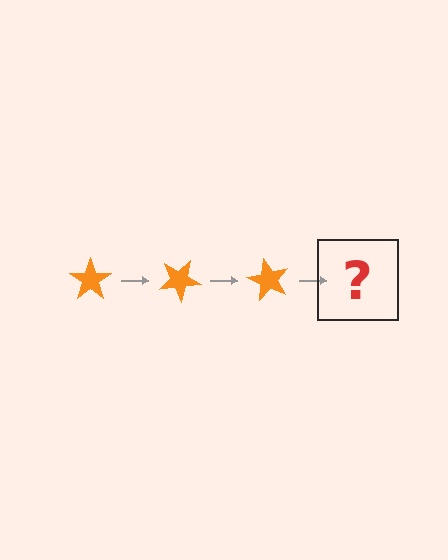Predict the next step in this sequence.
The next step is an orange star rotated 90 degrees.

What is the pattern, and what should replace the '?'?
The pattern is that the star rotates 30 degrees each step. The '?' should be an orange star rotated 90 degrees.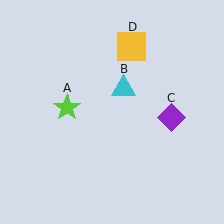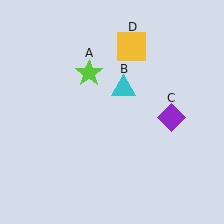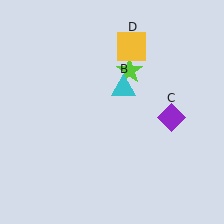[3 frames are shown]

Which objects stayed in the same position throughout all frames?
Cyan triangle (object B) and purple diamond (object C) and yellow square (object D) remained stationary.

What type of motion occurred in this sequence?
The lime star (object A) rotated clockwise around the center of the scene.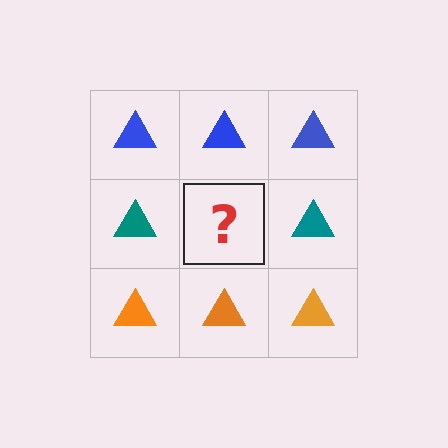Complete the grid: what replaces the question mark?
The question mark should be replaced with a teal triangle.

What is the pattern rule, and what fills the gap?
The rule is that each row has a consistent color. The gap should be filled with a teal triangle.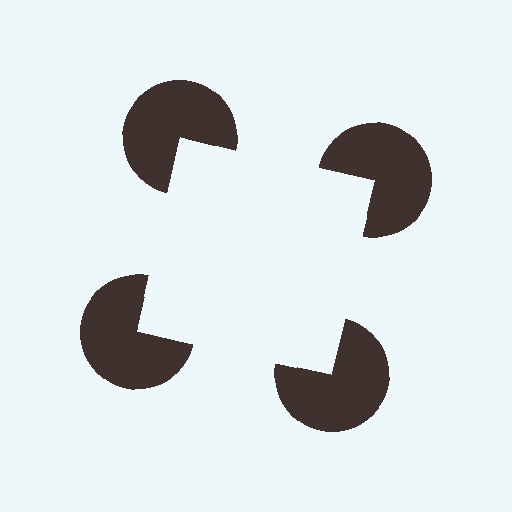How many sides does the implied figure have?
4 sides.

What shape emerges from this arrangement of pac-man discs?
An illusory square — its edges are inferred from the aligned wedge cuts in the pac-man discs, not physically drawn.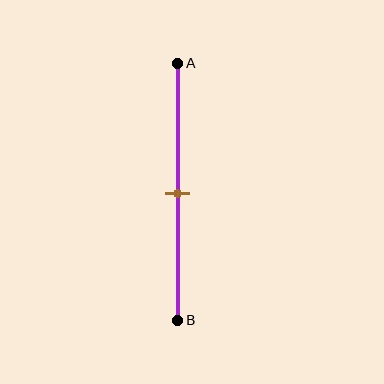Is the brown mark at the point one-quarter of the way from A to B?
No, the mark is at about 50% from A, not at the 25% one-quarter point.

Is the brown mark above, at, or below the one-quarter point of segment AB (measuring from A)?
The brown mark is below the one-quarter point of segment AB.